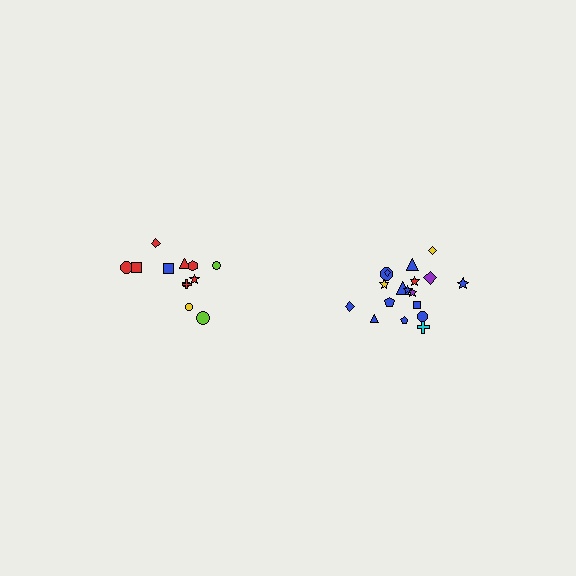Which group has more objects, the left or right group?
The right group.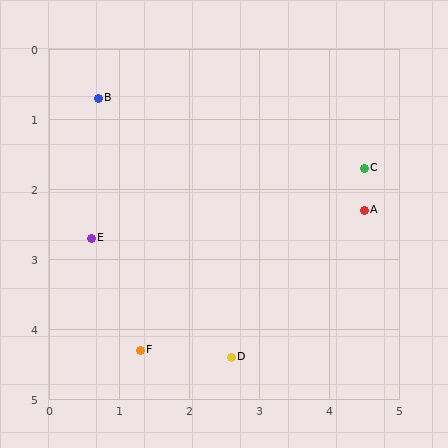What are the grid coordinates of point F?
Point F is at approximately (1.3, 4.3).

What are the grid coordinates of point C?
Point C is at approximately (4.5, 1.7).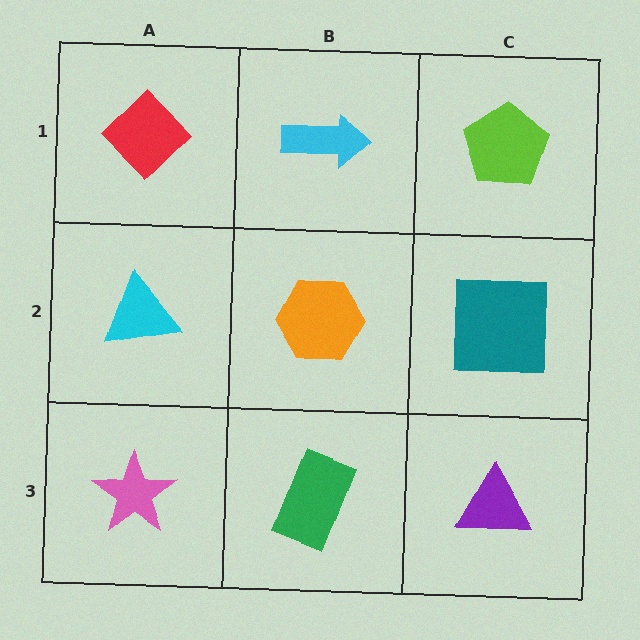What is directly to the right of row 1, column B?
A lime pentagon.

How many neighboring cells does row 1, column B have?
3.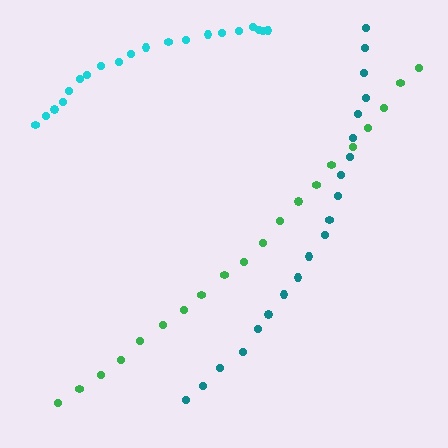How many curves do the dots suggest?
There are 3 distinct paths.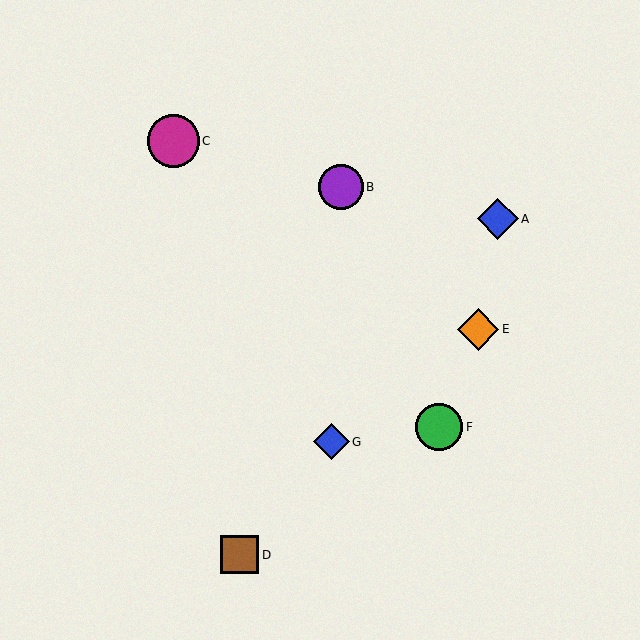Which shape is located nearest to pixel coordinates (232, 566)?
The brown square (labeled D) at (239, 555) is nearest to that location.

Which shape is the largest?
The magenta circle (labeled C) is the largest.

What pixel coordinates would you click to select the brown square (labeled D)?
Click at (239, 555) to select the brown square D.